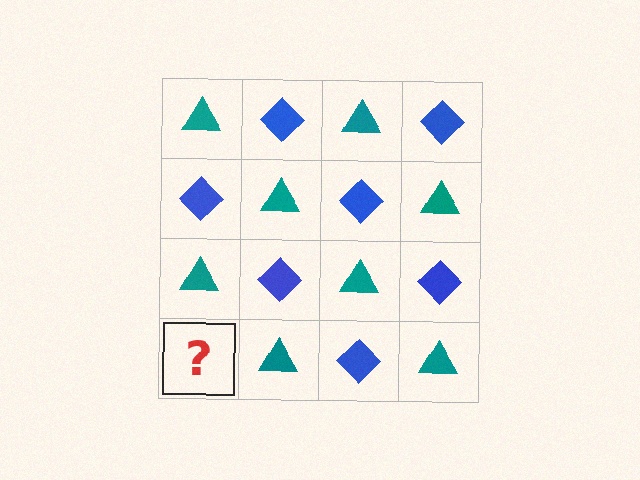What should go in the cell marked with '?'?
The missing cell should contain a blue diamond.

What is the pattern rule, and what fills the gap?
The rule is that it alternates teal triangle and blue diamond in a checkerboard pattern. The gap should be filled with a blue diamond.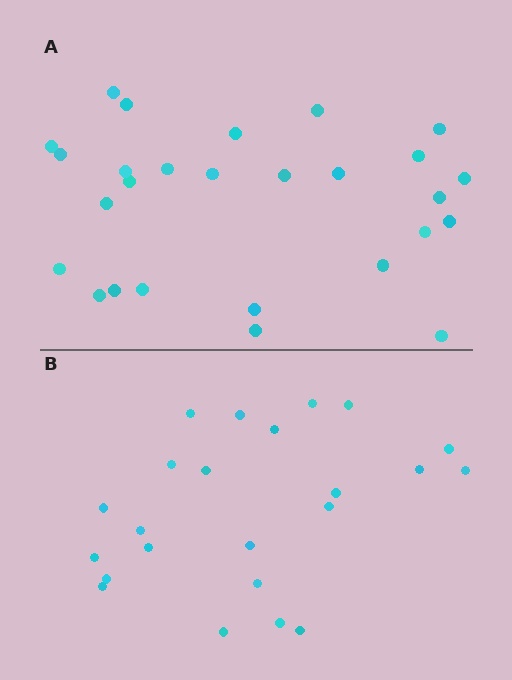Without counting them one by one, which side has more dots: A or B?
Region A (the top region) has more dots.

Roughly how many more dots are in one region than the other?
Region A has about 4 more dots than region B.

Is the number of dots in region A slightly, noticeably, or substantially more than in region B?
Region A has only slightly more — the two regions are fairly close. The ratio is roughly 1.2 to 1.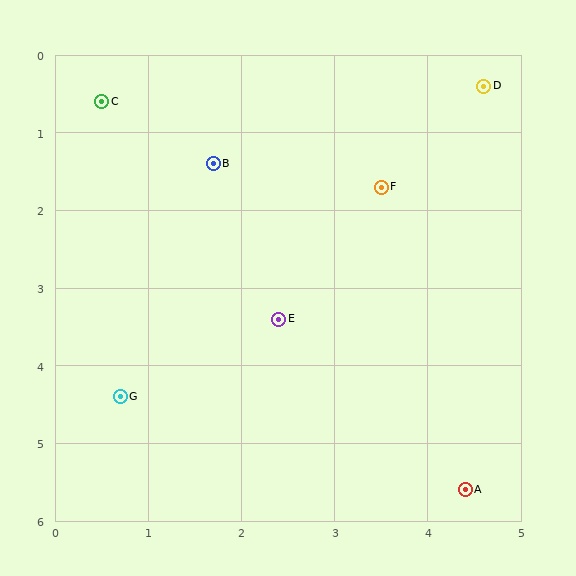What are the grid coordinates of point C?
Point C is at approximately (0.5, 0.6).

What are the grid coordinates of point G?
Point G is at approximately (0.7, 4.4).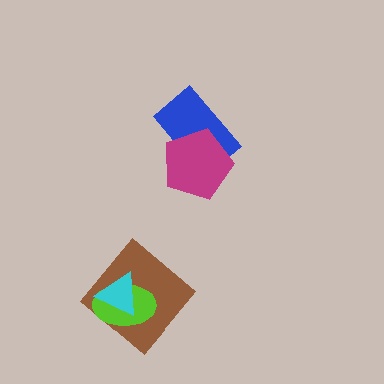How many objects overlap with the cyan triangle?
2 objects overlap with the cyan triangle.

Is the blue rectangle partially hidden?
Yes, it is partially covered by another shape.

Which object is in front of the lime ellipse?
The cyan triangle is in front of the lime ellipse.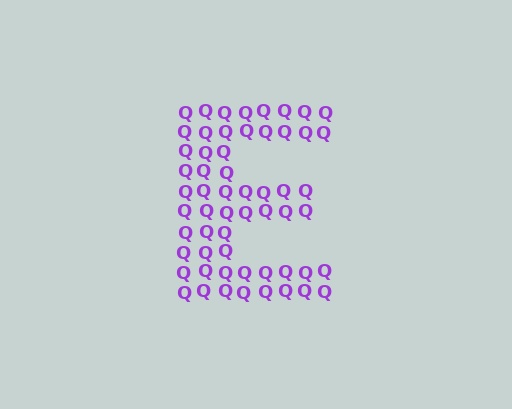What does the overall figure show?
The overall figure shows the letter E.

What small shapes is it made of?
It is made of small letter Q's.